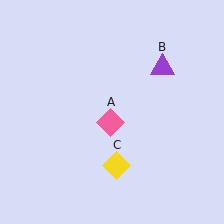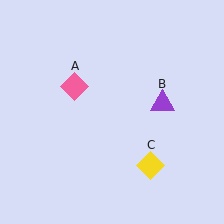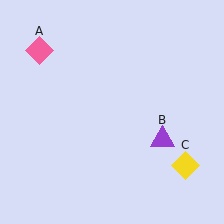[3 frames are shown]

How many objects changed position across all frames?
3 objects changed position: pink diamond (object A), purple triangle (object B), yellow diamond (object C).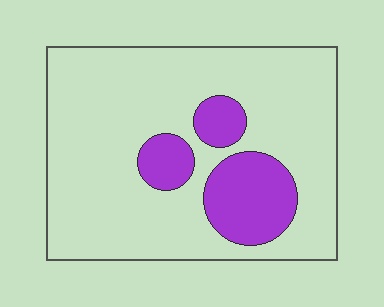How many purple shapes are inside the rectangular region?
3.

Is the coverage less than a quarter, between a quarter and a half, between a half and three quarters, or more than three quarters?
Less than a quarter.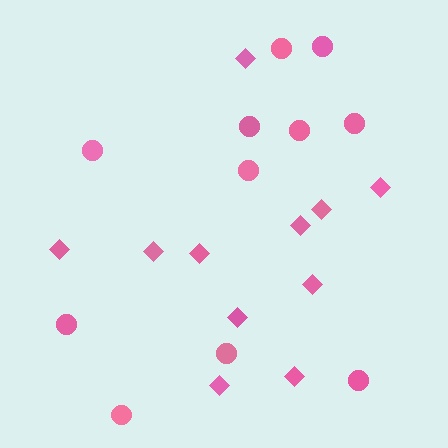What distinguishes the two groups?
There are 2 groups: one group of diamonds (11) and one group of circles (11).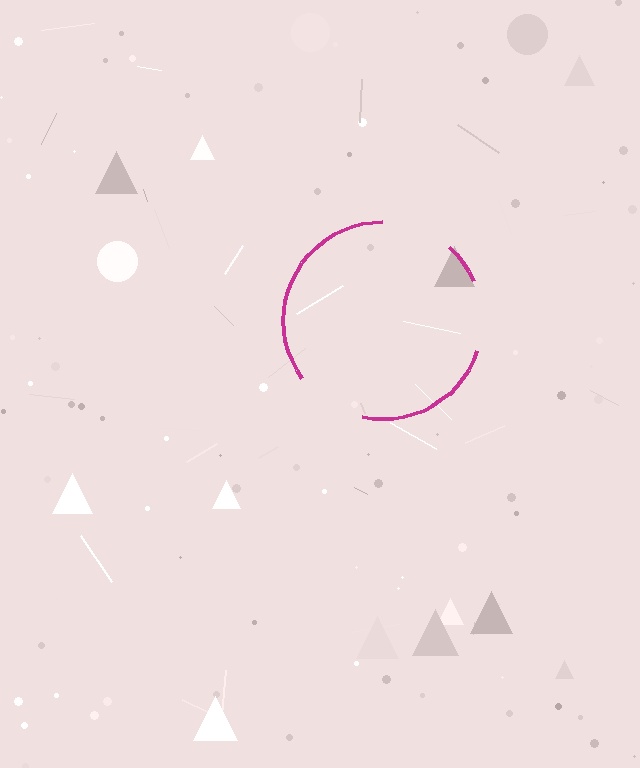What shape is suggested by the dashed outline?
The dashed outline suggests a circle.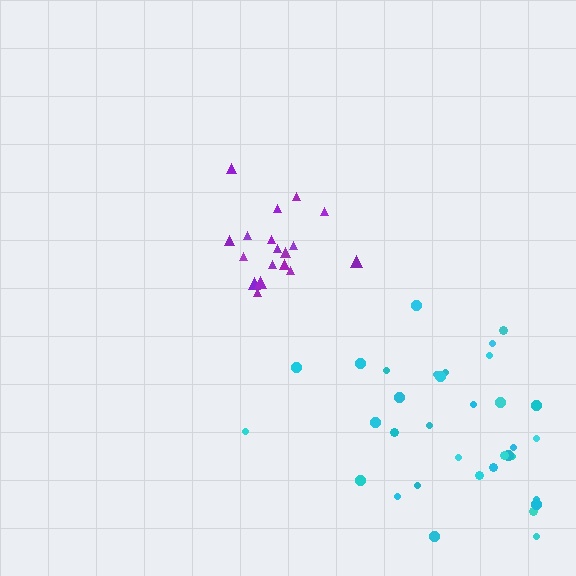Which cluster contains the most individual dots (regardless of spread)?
Cyan (34).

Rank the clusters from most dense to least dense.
purple, cyan.